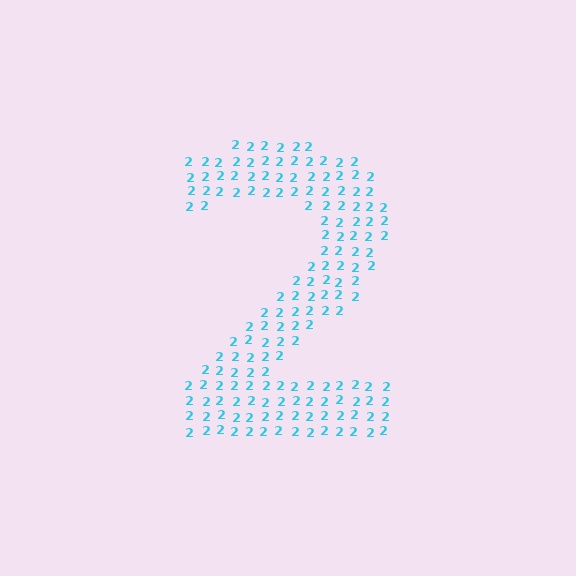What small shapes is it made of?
It is made of small digit 2's.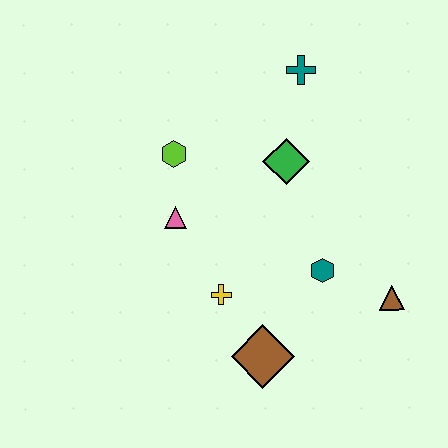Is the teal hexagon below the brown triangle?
No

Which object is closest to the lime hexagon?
The pink triangle is closest to the lime hexagon.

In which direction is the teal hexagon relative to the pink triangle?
The teal hexagon is to the right of the pink triangle.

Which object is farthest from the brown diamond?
The teal cross is farthest from the brown diamond.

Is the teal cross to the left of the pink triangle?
No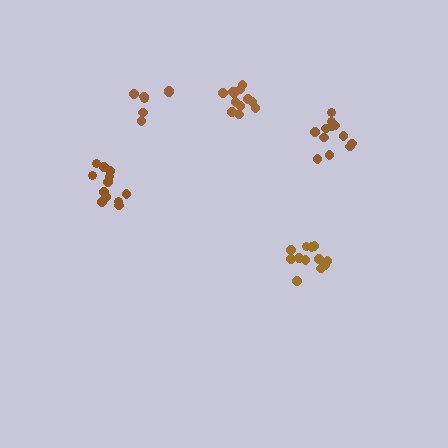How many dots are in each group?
Group 1: 7 dots, Group 2: 12 dots, Group 3: 12 dots, Group 4: 12 dots, Group 5: 13 dots (56 total).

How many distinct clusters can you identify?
There are 5 distinct clusters.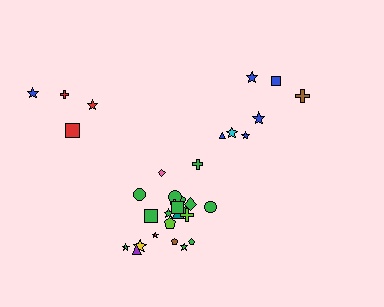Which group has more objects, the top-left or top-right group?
The top-right group.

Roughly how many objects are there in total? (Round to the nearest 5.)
Roughly 35 objects in total.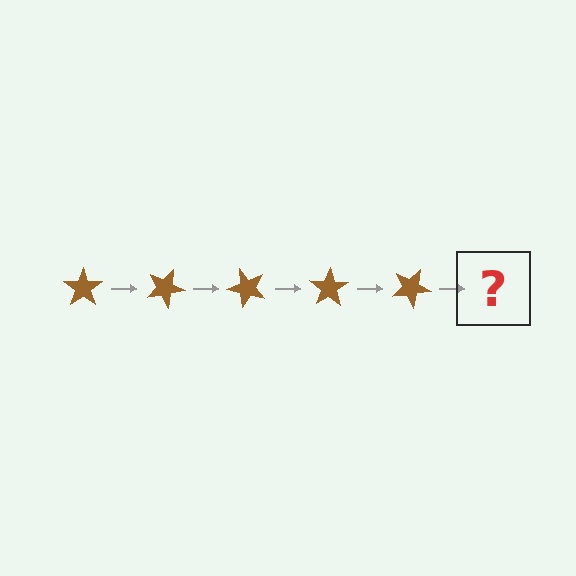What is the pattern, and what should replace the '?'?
The pattern is that the star rotates 25 degrees each step. The '?' should be a brown star rotated 125 degrees.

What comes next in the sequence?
The next element should be a brown star rotated 125 degrees.